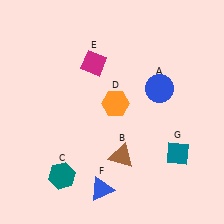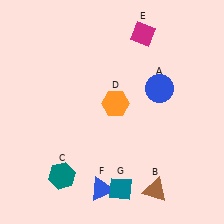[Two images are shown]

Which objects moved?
The objects that moved are: the brown triangle (B), the magenta diamond (E), the teal diamond (G).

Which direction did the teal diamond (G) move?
The teal diamond (G) moved left.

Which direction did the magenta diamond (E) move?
The magenta diamond (E) moved right.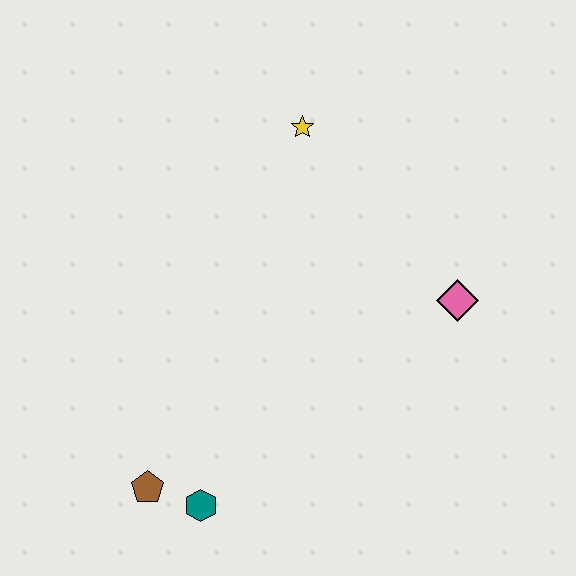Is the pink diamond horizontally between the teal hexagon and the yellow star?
No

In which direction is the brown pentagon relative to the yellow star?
The brown pentagon is below the yellow star.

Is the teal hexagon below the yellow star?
Yes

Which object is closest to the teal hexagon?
The brown pentagon is closest to the teal hexagon.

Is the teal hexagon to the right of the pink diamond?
No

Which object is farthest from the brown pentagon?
The yellow star is farthest from the brown pentagon.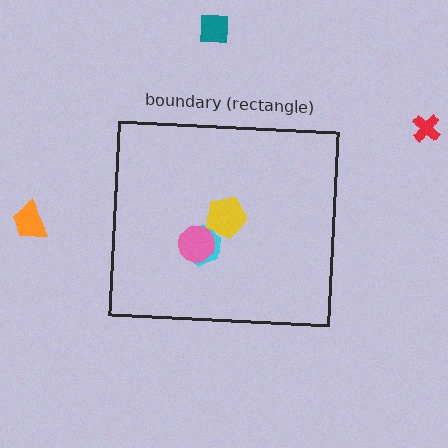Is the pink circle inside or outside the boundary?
Inside.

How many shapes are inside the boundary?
3 inside, 3 outside.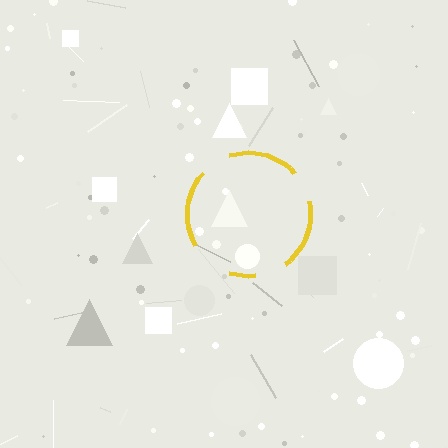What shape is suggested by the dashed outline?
The dashed outline suggests a circle.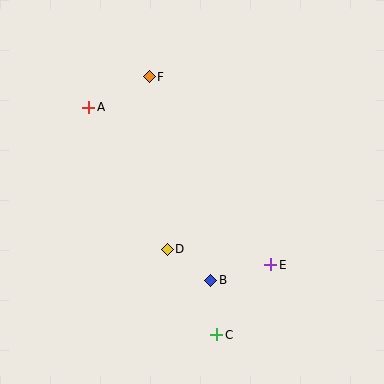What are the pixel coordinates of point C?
Point C is at (217, 335).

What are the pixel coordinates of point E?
Point E is at (271, 265).